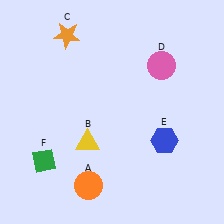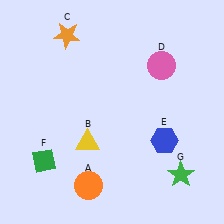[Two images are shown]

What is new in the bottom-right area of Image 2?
A green star (G) was added in the bottom-right area of Image 2.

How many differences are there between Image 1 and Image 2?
There is 1 difference between the two images.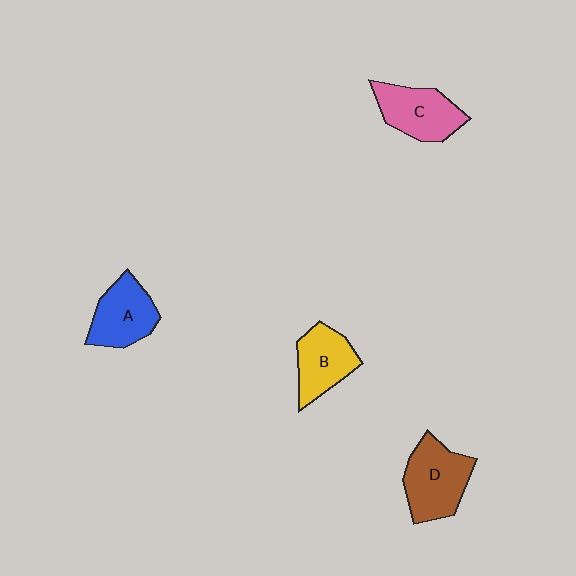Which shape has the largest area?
Shape D (brown).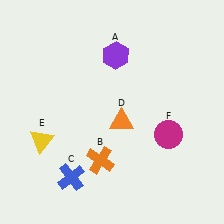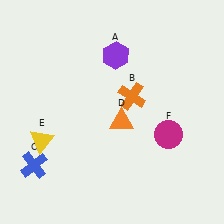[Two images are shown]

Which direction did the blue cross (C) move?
The blue cross (C) moved left.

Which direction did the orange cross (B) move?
The orange cross (B) moved up.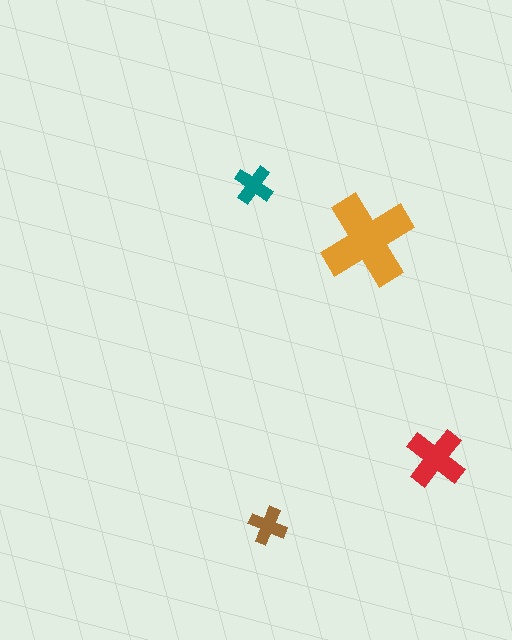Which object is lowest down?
The brown cross is bottommost.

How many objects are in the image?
There are 4 objects in the image.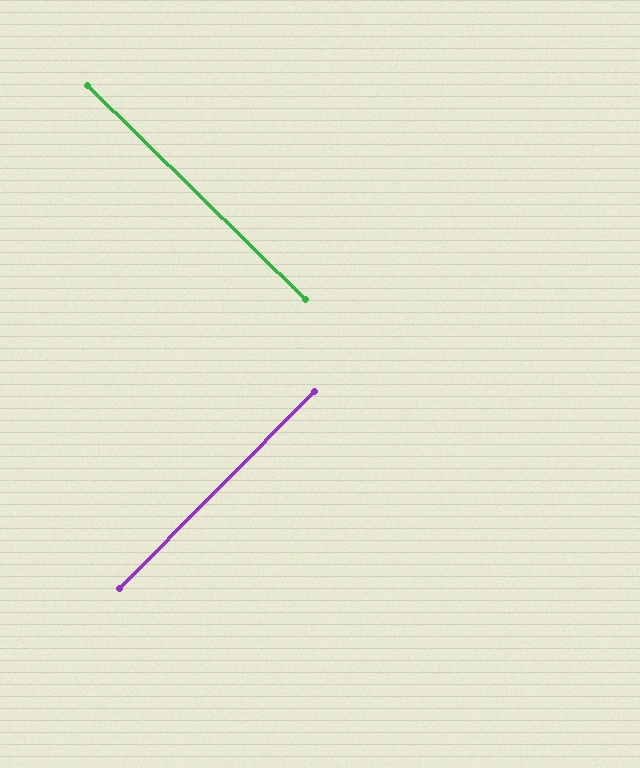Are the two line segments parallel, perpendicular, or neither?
Perpendicular — they meet at approximately 90°.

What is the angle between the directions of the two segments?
Approximately 90 degrees.